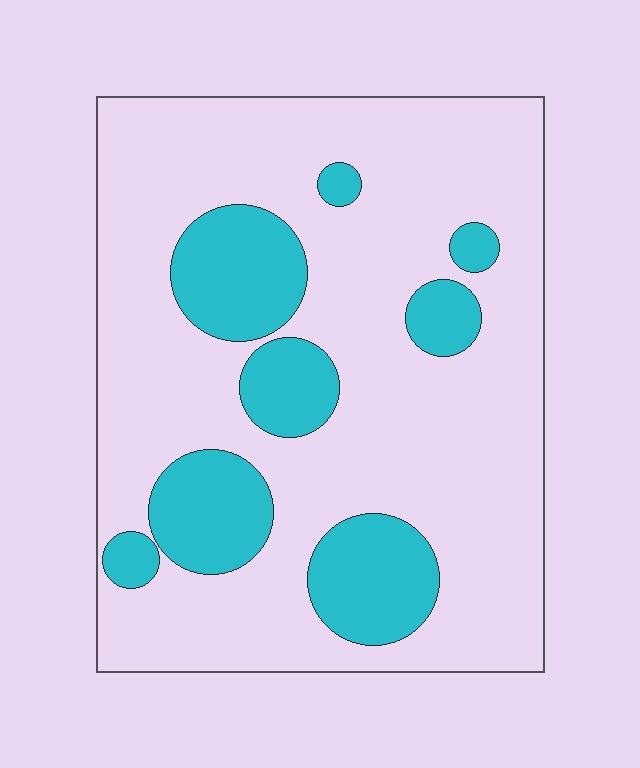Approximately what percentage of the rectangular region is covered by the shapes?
Approximately 25%.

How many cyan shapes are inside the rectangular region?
8.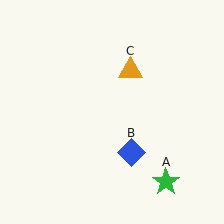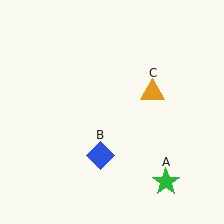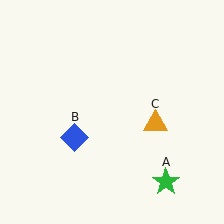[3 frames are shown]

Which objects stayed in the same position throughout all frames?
Green star (object A) remained stationary.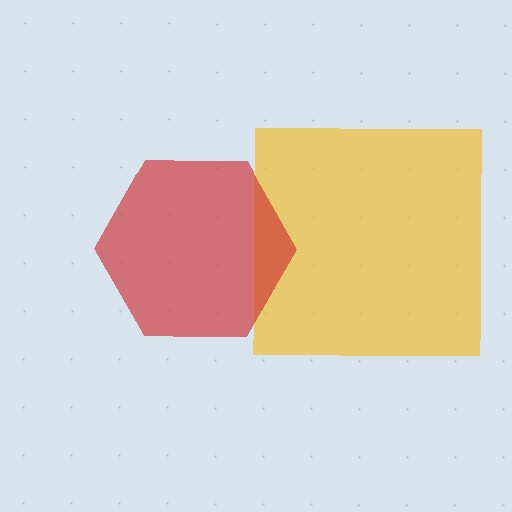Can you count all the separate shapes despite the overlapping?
Yes, there are 2 separate shapes.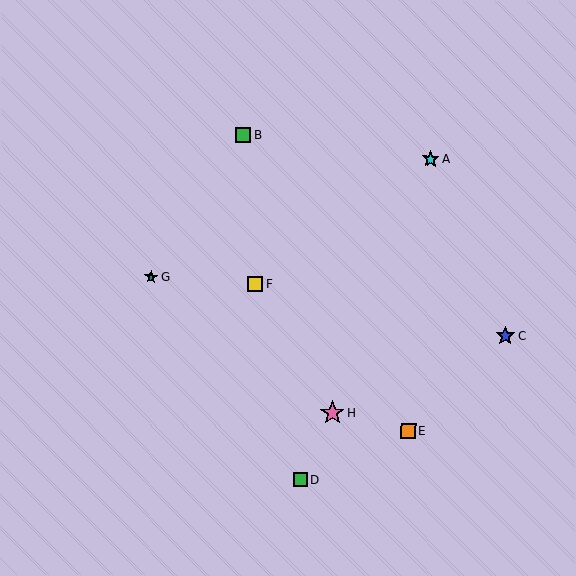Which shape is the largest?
The pink star (labeled H) is the largest.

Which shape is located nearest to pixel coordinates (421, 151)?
The cyan star (labeled A) at (431, 159) is nearest to that location.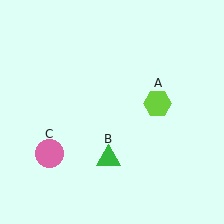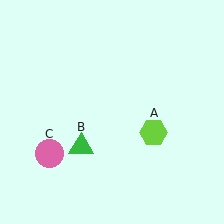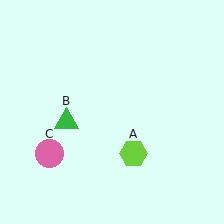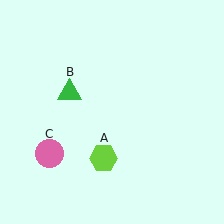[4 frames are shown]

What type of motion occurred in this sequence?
The lime hexagon (object A), green triangle (object B) rotated clockwise around the center of the scene.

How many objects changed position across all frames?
2 objects changed position: lime hexagon (object A), green triangle (object B).